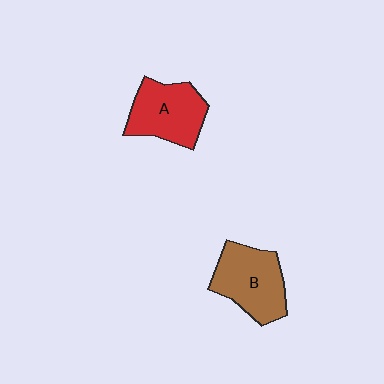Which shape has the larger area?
Shape B (brown).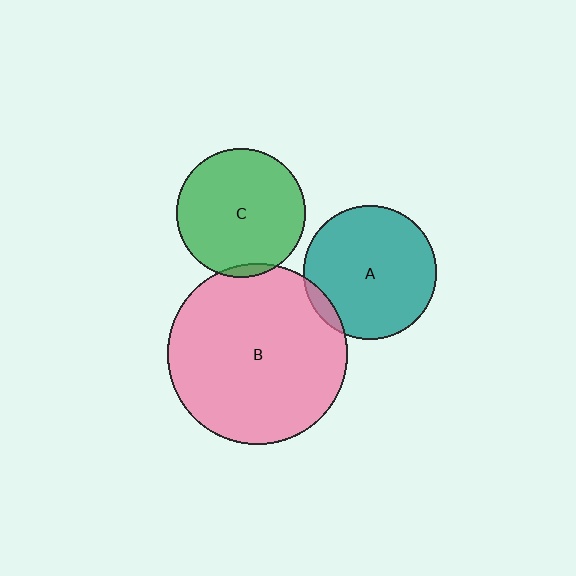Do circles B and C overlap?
Yes.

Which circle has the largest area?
Circle B (pink).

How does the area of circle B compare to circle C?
Approximately 2.0 times.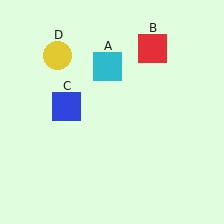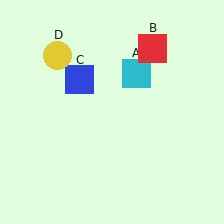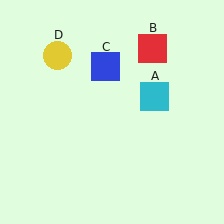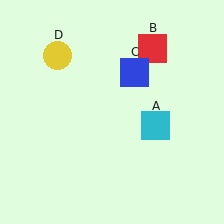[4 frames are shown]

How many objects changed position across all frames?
2 objects changed position: cyan square (object A), blue square (object C).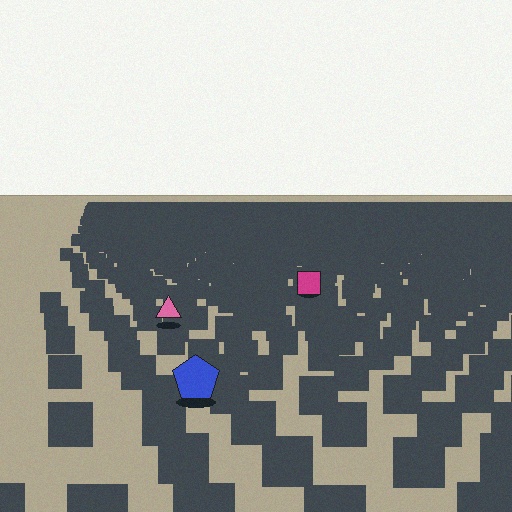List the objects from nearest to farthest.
From nearest to farthest: the blue pentagon, the pink triangle, the magenta square.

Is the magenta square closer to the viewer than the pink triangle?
No. The pink triangle is closer — you can tell from the texture gradient: the ground texture is coarser near it.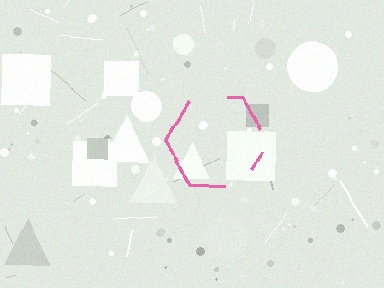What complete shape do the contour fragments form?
The contour fragments form a hexagon.